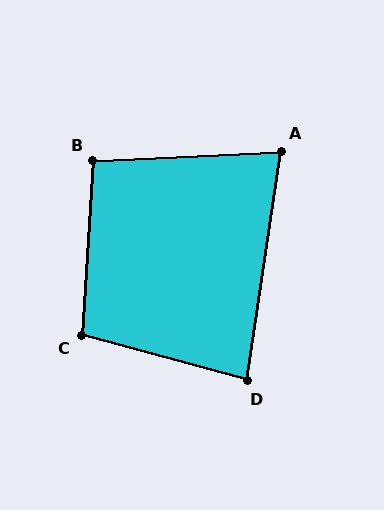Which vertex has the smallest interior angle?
A, at approximately 79 degrees.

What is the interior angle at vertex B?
Approximately 97 degrees (obtuse).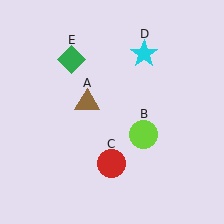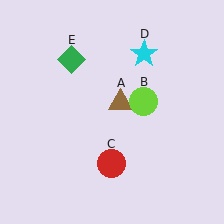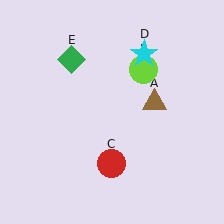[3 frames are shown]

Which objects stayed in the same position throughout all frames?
Red circle (object C) and cyan star (object D) and green diamond (object E) remained stationary.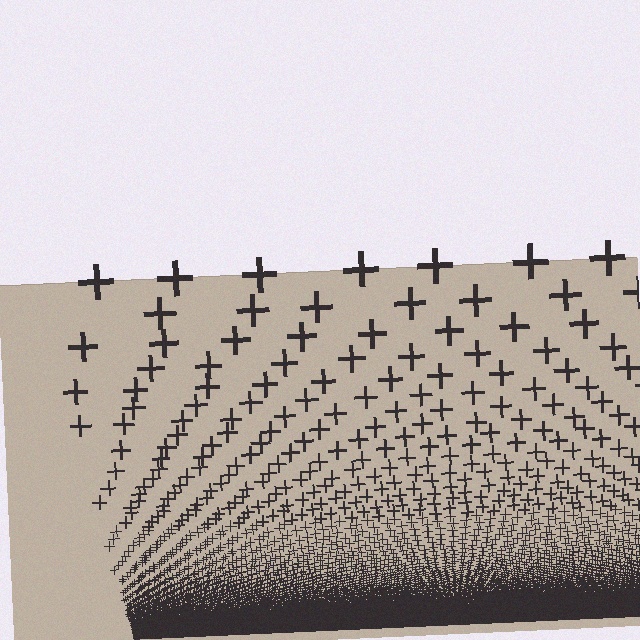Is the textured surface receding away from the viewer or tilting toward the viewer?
The surface appears to tilt toward the viewer. Texture elements get larger and sparser toward the top.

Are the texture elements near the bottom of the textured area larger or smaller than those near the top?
Smaller. The gradient is inverted — elements near the bottom are smaller and denser.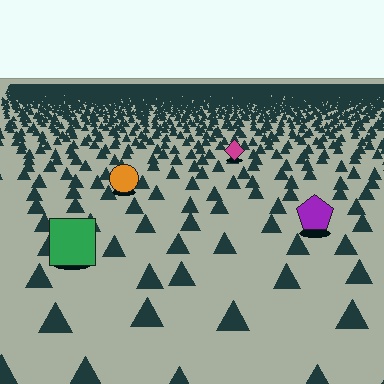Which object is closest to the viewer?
The green square is closest. The texture marks near it are larger and more spread out.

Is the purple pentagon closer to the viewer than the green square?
No. The green square is closer — you can tell from the texture gradient: the ground texture is coarser near it.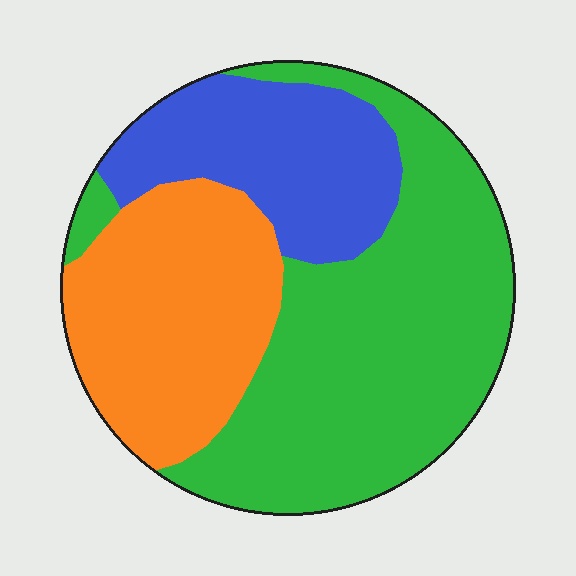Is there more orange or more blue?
Orange.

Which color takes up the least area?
Blue, at roughly 20%.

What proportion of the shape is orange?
Orange covers about 30% of the shape.